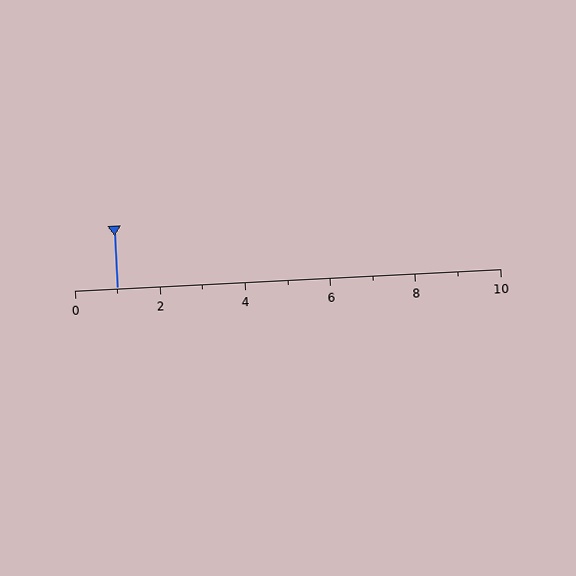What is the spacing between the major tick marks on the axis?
The major ticks are spaced 2 apart.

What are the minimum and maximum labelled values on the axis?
The axis runs from 0 to 10.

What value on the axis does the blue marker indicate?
The marker indicates approximately 1.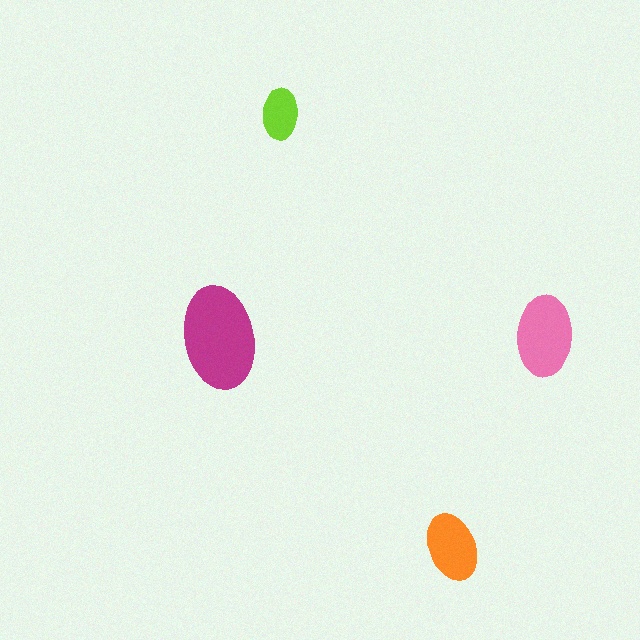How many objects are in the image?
There are 4 objects in the image.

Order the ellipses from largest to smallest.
the magenta one, the pink one, the orange one, the lime one.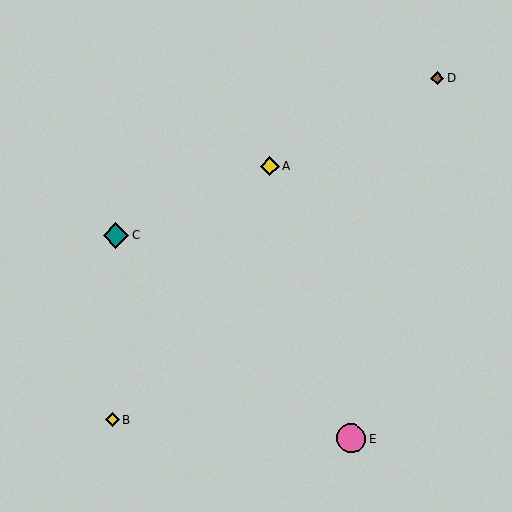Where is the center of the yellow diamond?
The center of the yellow diamond is at (112, 420).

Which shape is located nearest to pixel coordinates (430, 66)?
The brown diamond (labeled D) at (437, 78) is nearest to that location.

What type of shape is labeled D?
Shape D is a brown diamond.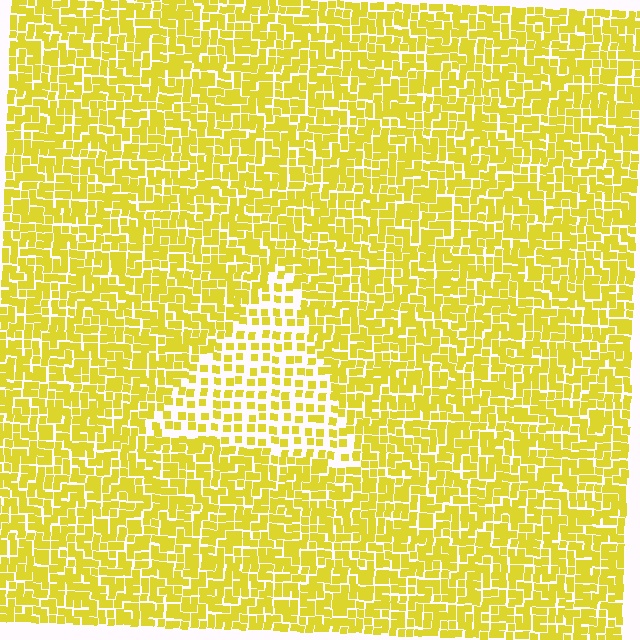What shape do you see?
I see a triangle.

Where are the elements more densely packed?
The elements are more densely packed outside the triangle boundary.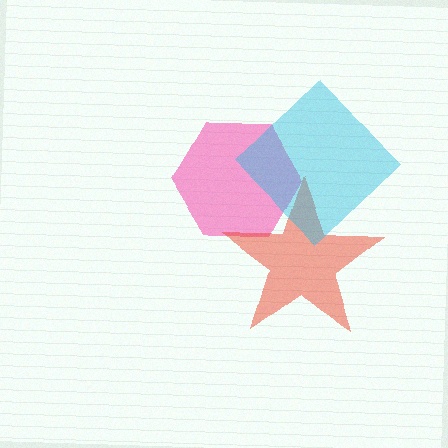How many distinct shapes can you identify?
There are 3 distinct shapes: a pink hexagon, a red star, a cyan diamond.